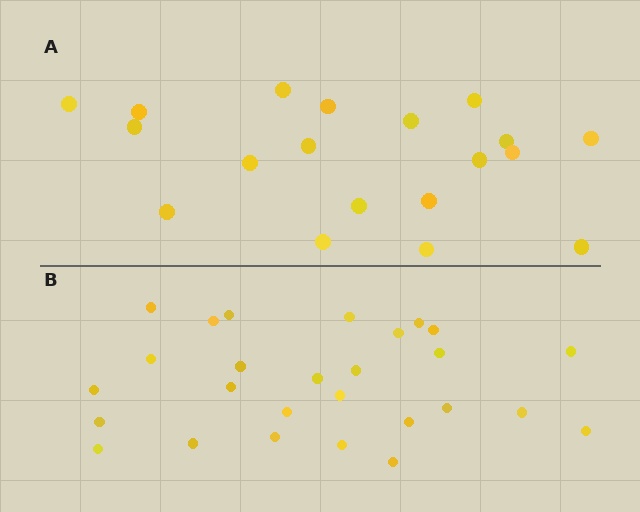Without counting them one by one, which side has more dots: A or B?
Region B (the bottom region) has more dots.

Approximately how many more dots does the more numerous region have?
Region B has roughly 8 or so more dots than region A.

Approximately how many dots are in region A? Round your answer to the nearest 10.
About 20 dots. (The exact count is 19, which rounds to 20.)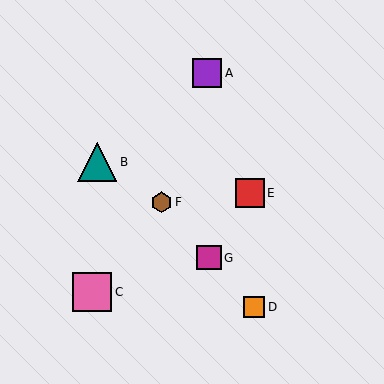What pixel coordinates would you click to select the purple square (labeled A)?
Click at (207, 73) to select the purple square A.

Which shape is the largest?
The teal triangle (labeled B) is the largest.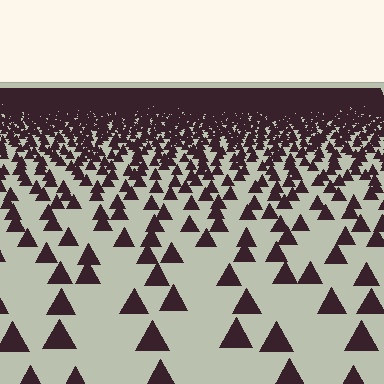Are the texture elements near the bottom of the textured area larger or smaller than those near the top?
Larger. Near the bottom, elements are closer to the viewer and appear at a bigger on-screen size.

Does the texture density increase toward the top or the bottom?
Density increases toward the top.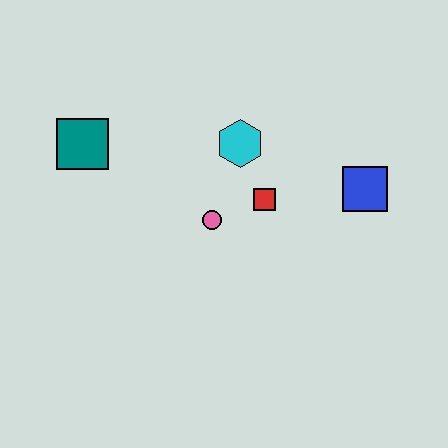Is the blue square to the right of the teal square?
Yes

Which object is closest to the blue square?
The red square is closest to the blue square.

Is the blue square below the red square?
No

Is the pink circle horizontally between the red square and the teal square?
Yes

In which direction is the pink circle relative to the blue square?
The pink circle is to the left of the blue square.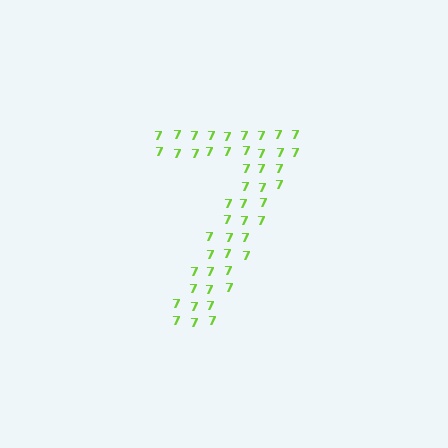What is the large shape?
The large shape is the digit 7.